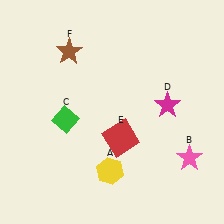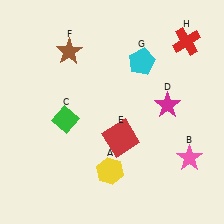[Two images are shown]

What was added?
A cyan pentagon (G), a red cross (H) were added in Image 2.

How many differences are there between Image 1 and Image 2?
There are 2 differences between the two images.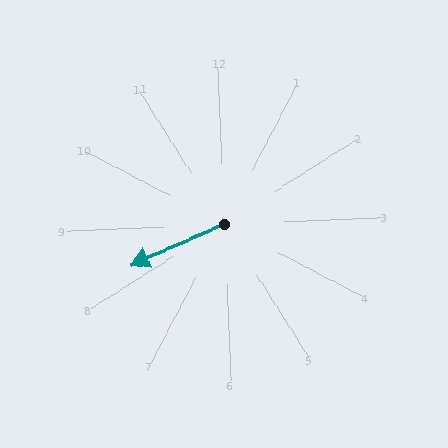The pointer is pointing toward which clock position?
Roughly 8 o'clock.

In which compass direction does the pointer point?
West.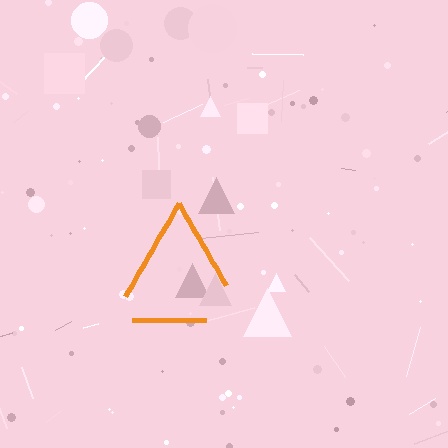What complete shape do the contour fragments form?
The contour fragments form a triangle.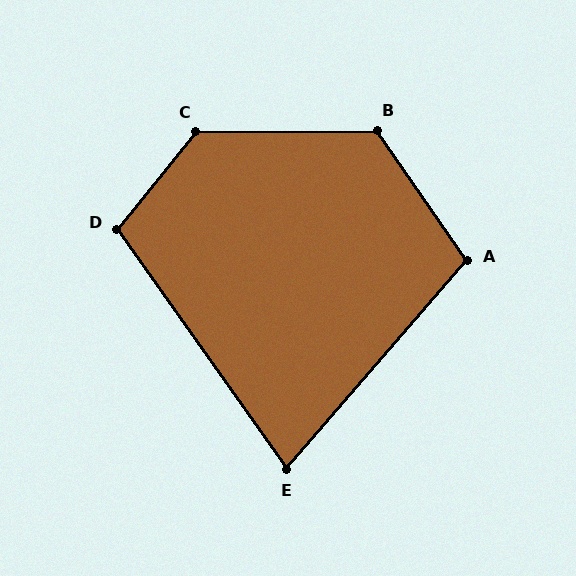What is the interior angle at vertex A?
Approximately 105 degrees (obtuse).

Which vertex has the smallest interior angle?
E, at approximately 76 degrees.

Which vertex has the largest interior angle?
C, at approximately 130 degrees.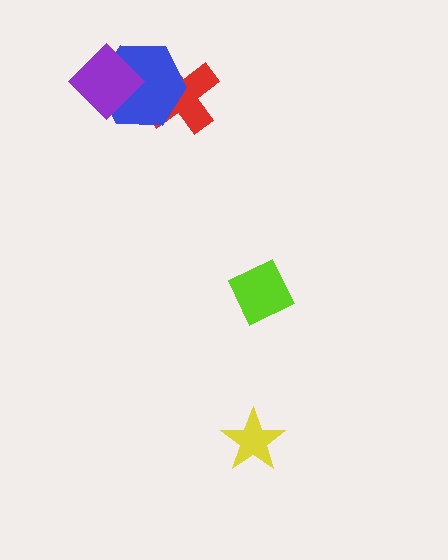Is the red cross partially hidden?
Yes, it is partially covered by another shape.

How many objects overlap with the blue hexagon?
2 objects overlap with the blue hexagon.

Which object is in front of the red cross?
The blue hexagon is in front of the red cross.